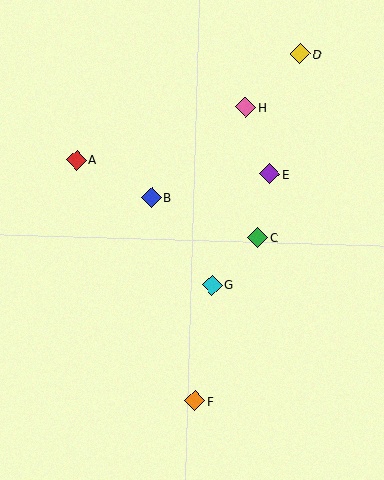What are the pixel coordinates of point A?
Point A is at (76, 160).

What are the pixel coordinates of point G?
Point G is at (212, 285).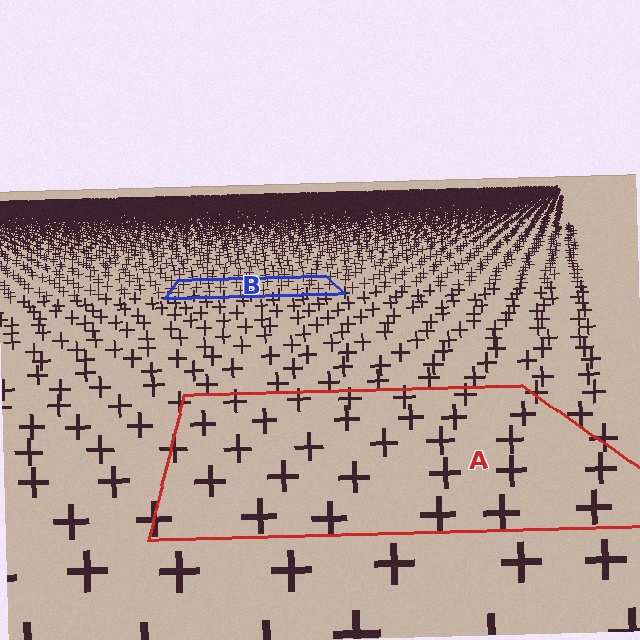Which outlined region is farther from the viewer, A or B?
Region B is farther from the viewer — the texture elements inside it appear smaller and more densely packed.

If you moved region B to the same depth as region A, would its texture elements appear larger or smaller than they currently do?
They would appear larger. At a closer depth, the same texture elements are projected at a bigger on-screen size.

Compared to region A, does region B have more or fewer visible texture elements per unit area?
Region B has more texture elements per unit area — they are packed more densely because it is farther away.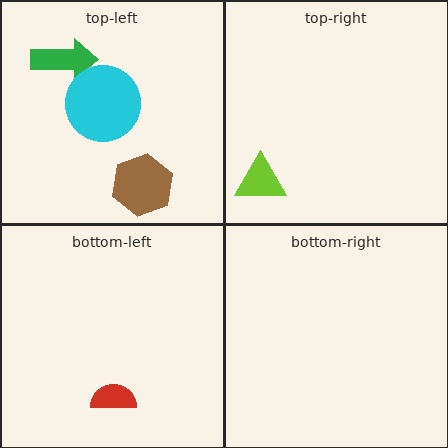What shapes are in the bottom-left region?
The red semicircle.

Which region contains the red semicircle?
The bottom-left region.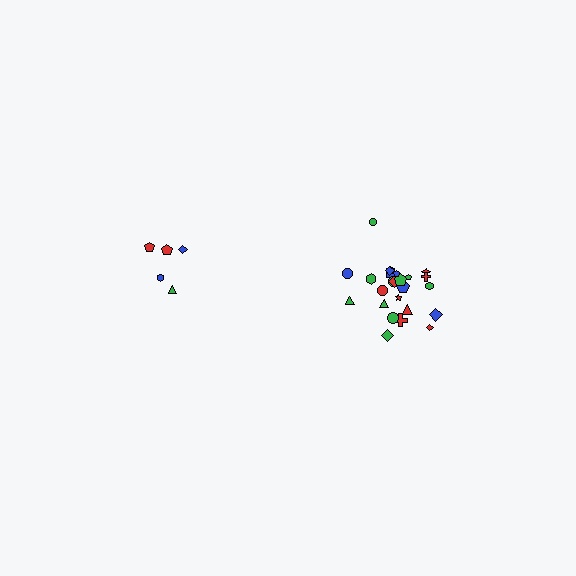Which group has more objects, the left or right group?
The right group.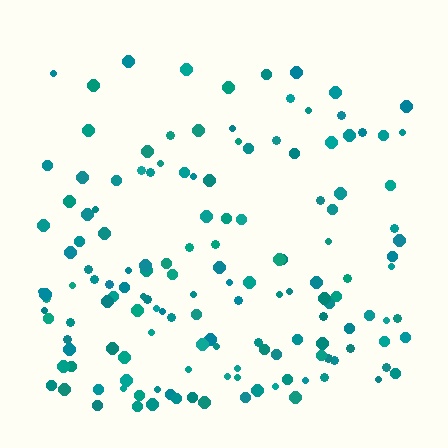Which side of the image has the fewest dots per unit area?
The top.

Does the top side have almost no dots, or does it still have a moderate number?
Still a moderate number, just noticeably fewer than the bottom.